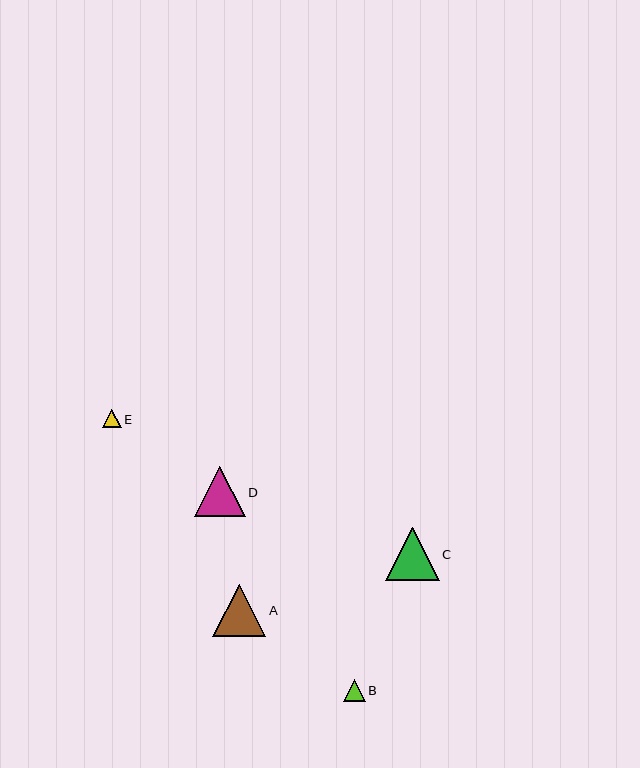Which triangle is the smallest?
Triangle E is the smallest with a size of approximately 19 pixels.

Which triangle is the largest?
Triangle C is the largest with a size of approximately 54 pixels.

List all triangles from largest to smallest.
From largest to smallest: C, A, D, B, E.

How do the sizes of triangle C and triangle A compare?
Triangle C and triangle A are approximately the same size.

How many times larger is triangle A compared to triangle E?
Triangle A is approximately 2.8 times the size of triangle E.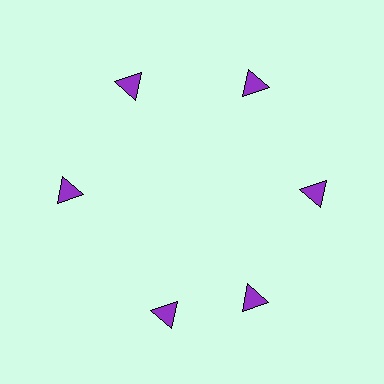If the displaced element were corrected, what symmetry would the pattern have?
It would have 6-fold rotational symmetry — the pattern would map onto itself every 60 degrees.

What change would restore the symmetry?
The symmetry would be restored by rotating it back into even spacing with its neighbors so that all 6 triangles sit at equal angles and equal distance from the center.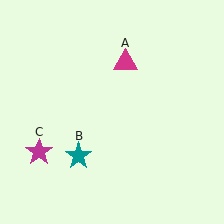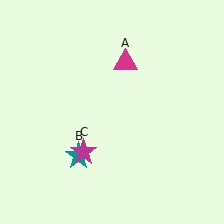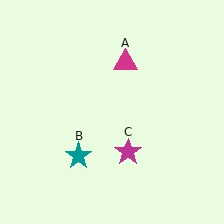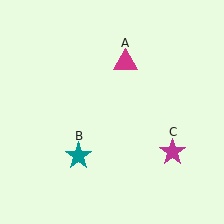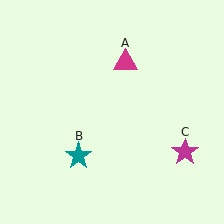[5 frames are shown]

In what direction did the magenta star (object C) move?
The magenta star (object C) moved right.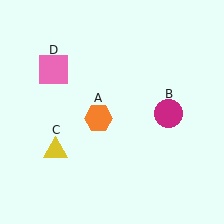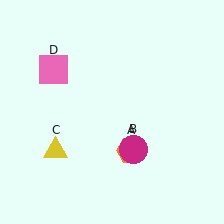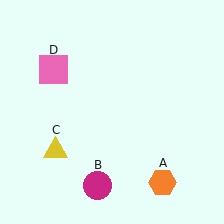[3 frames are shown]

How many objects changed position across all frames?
2 objects changed position: orange hexagon (object A), magenta circle (object B).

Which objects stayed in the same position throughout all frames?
Yellow triangle (object C) and pink square (object D) remained stationary.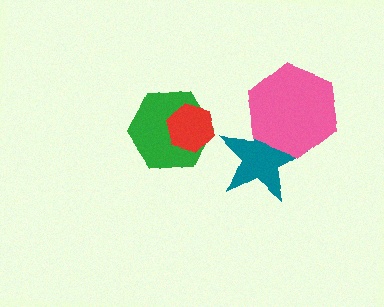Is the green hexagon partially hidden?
Yes, it is partially covered by another shape.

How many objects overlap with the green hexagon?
1 object overlaps with the green hexagon.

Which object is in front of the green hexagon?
The red hexagon is in front of the green hexagon.